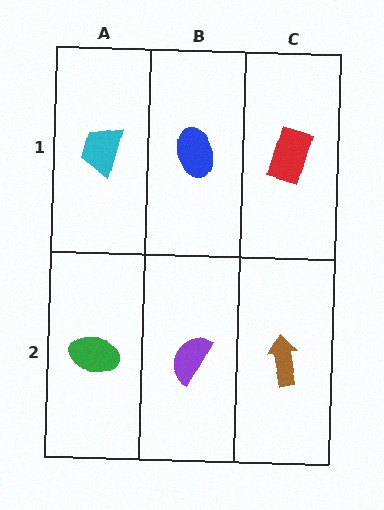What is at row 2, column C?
A brown arrow.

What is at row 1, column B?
A blue ellipse.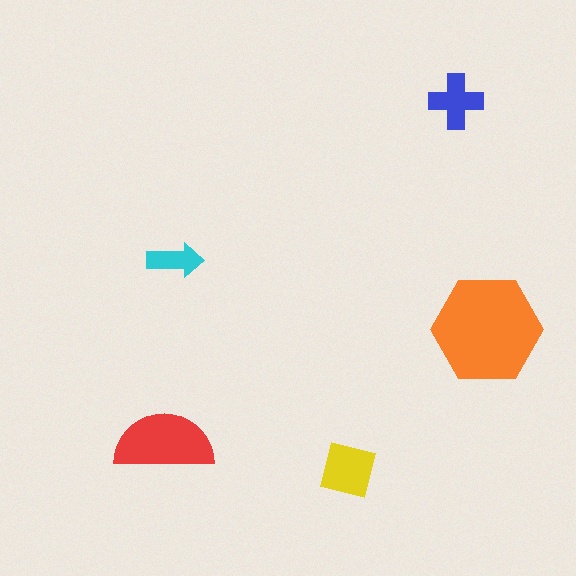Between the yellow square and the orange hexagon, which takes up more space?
The orange hexagon.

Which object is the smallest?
The cyan arrow.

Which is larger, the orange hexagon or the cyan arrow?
The orange hexagon.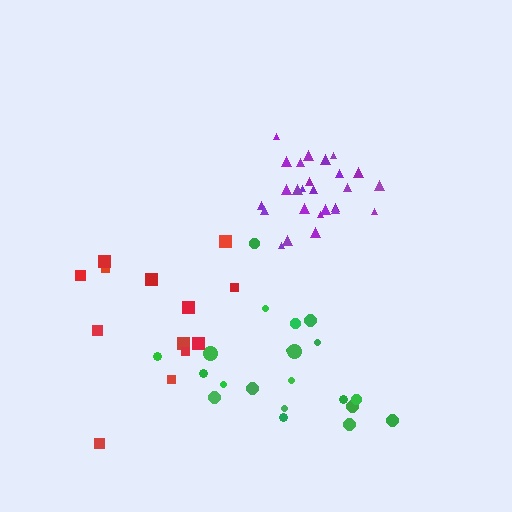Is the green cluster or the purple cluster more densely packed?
Purple.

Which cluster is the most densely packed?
Purple.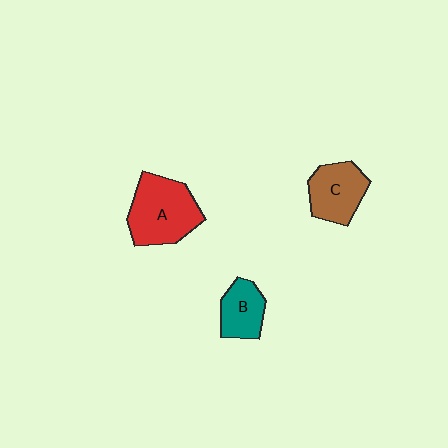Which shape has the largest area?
Shape A (red).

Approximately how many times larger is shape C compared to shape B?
Approximately 1.3 times.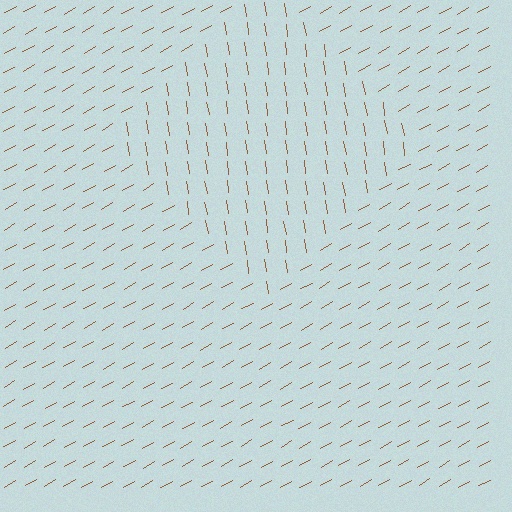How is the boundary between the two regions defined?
The boundary is defined purely by a change in line orientation (approximately 69 degrees difference). All lines are the same color and thickness.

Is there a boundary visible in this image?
Yes, there is a texture boundary formed by a change in line orientation.